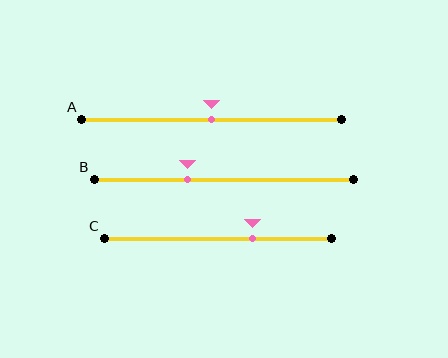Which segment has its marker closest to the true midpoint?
Segment A has its marker closest to the true midpoint.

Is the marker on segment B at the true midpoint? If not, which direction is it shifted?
No, the marker on segment B is shifted to the left by about 14% of the segment length.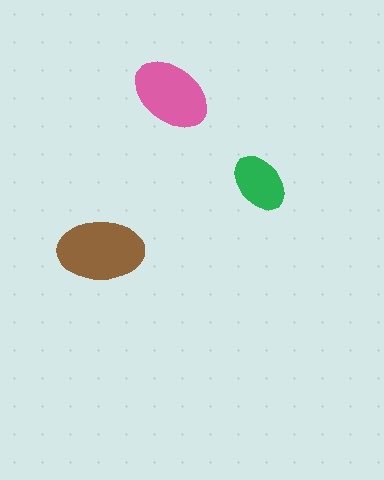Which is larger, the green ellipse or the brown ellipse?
The brown one.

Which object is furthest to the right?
The green ellipse is rightmost.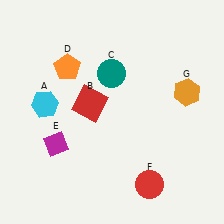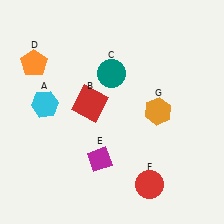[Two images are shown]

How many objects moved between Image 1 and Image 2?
3 objects moved between the two images.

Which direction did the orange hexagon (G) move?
The orange hexagon (G) moved left.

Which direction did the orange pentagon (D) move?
The orange pentagon (D) moved left.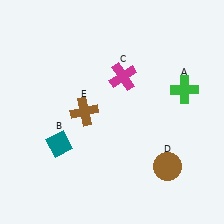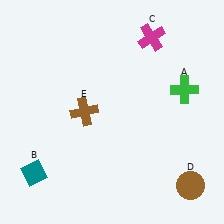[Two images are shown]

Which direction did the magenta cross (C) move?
The magenta cross (C) moved up.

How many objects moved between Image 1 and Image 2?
3 objects moved between the two images.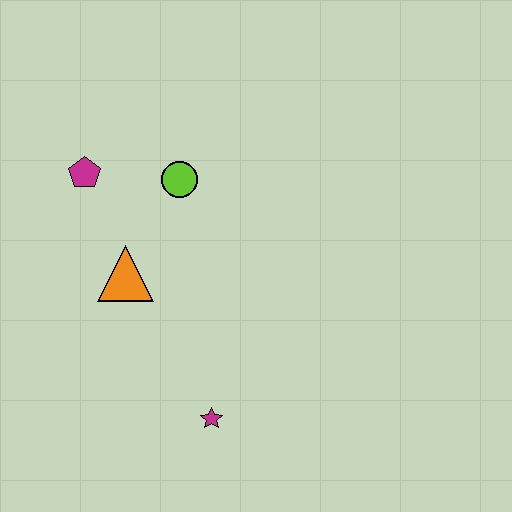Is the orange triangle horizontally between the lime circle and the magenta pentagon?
Yes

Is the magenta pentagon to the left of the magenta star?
Yes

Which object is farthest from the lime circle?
The magenta star is farthest from the lime circle.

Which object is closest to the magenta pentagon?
The lime circle is closest to the magenta pentagon.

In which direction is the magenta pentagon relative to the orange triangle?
The magenta pentagon is above the orange triangle.